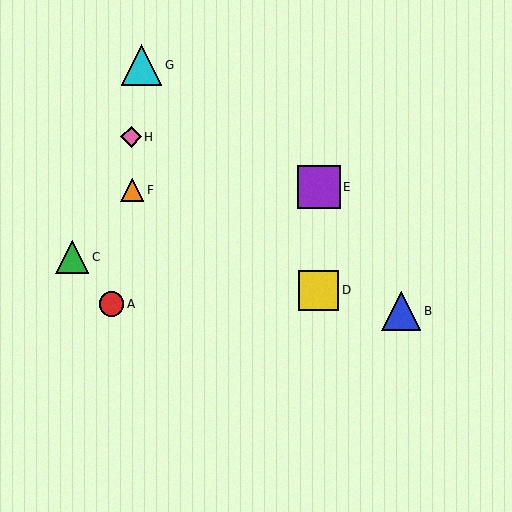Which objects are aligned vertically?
Objects D, E are aligned vertically.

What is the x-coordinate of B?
Object B is at x≈401.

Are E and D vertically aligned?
Yes, both are at x≈319.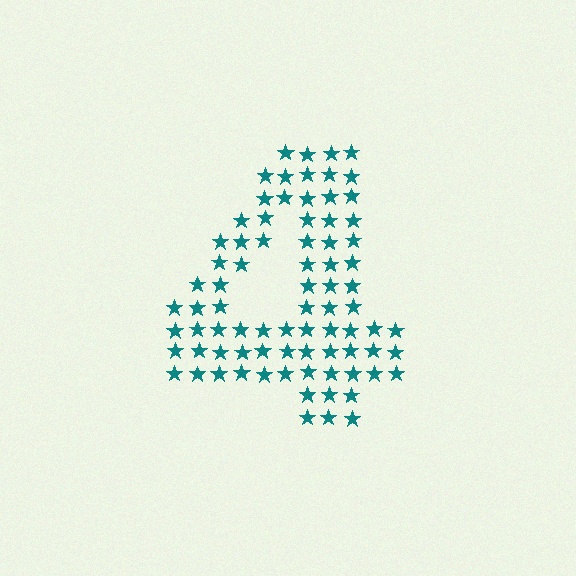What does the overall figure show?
The overall figure shows the digit 4.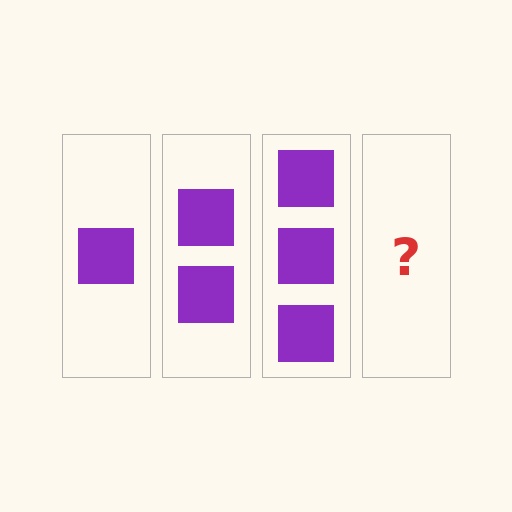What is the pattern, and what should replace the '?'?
The pattern is that each step adds one more square. The '?' should be 4 squares.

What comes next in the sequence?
The next element should be 4 squares.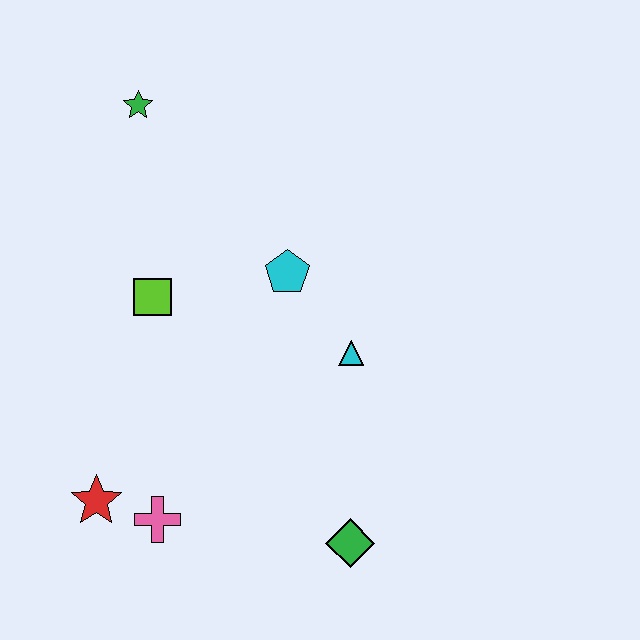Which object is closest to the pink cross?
The red star is closest to the pink cross.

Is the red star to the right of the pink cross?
No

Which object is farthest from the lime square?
The green diamond is farthest from the lime square.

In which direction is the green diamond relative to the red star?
The green diamond is to the right of the red star.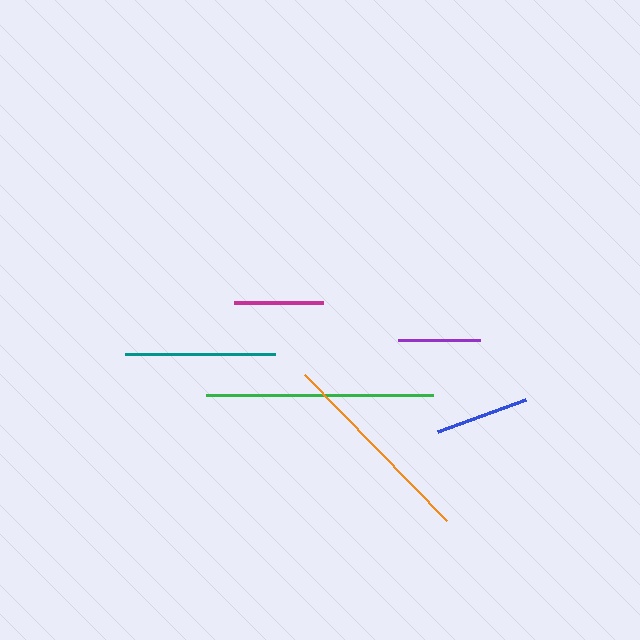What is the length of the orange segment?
The orange segment is approximately 204 pixels long.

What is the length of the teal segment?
The teal segment is approximately 150 pixels long.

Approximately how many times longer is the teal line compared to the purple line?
The teal line is approximately 1.8 times the length of the purple line.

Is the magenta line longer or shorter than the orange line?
The orange line is longer than the magenta line.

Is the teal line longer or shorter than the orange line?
The orange line is longer than the teal line.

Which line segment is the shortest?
The purple line is the shortest at approximately 81 pixels.